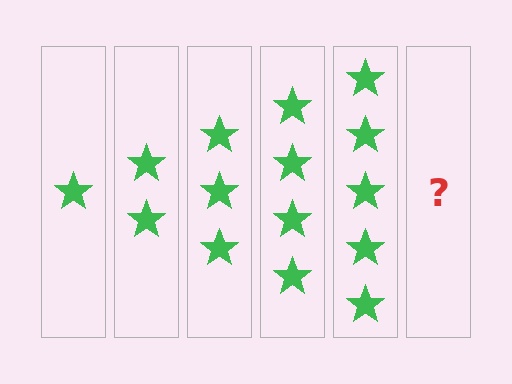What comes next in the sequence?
The next element should be 6 stars.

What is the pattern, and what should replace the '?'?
The pattern is that each step adds one more star. The '?' should be 6 stars.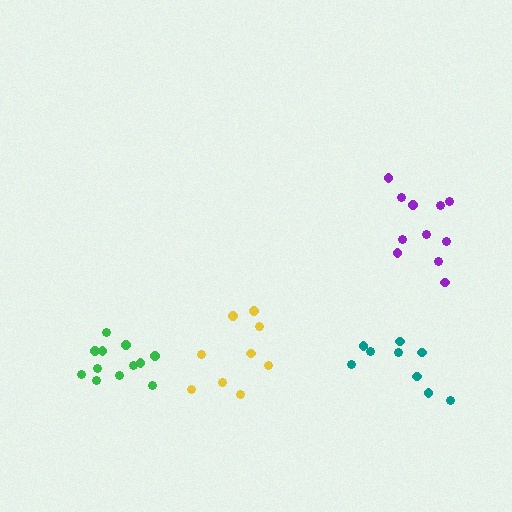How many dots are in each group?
Group 1: 9 dots, Group 2: 9 dots, Group 3: 12 dots, Group 4: 11 dots (41 total).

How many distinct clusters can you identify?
There are 4 distinct clusters.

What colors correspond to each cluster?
The clusters are colored: teal, yellow, green, purple.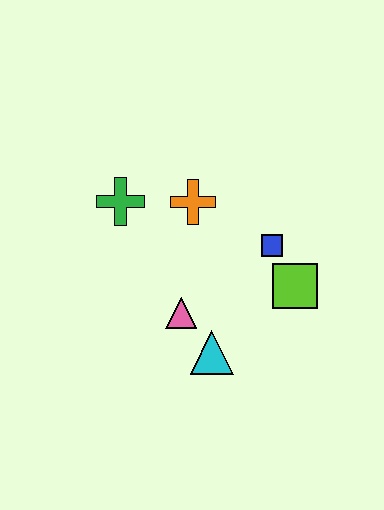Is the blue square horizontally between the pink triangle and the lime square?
Yes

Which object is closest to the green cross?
The orange cross is closest to the green cross.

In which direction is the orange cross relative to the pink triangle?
The orange cross is above the pink triangle.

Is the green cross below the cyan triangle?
No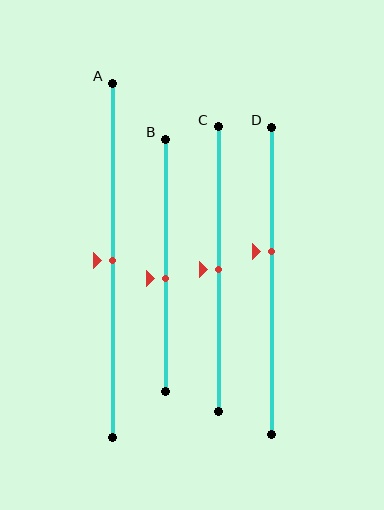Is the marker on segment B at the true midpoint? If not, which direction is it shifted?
No, the marker on segment B is shifted downward by about 5% of the segment length.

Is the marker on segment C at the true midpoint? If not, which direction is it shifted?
Yes, the marker on segment C is at the true midpoint.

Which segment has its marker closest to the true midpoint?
Segment A has its marker closest to the true midpoint.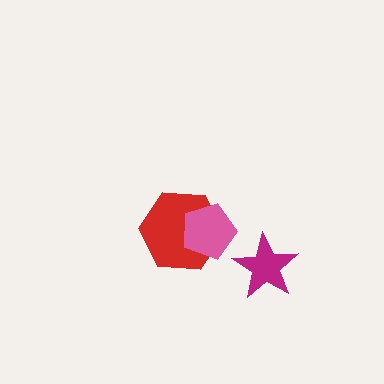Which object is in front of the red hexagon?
The pink pentagon is in front of the red hexagon.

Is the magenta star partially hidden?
No, no other shape covers it.